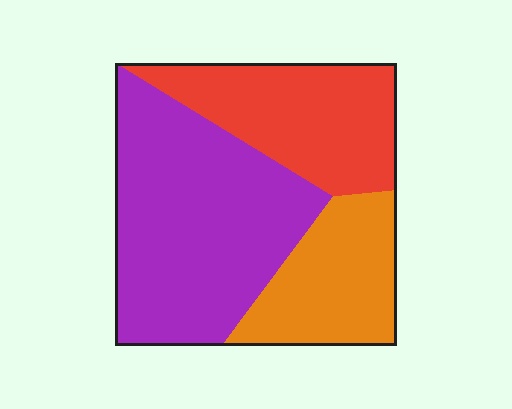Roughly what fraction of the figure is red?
Red covers around 30% of the figure.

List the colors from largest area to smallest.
From largest to smallest: purple, red, orange.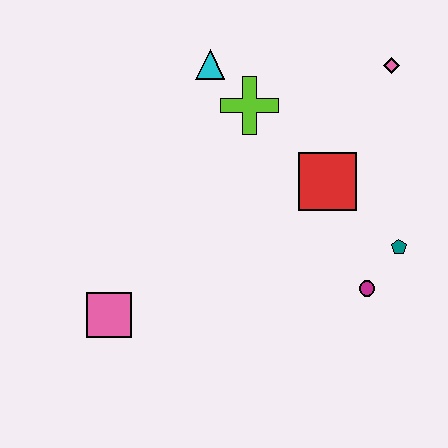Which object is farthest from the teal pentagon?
The pink square is farthest from the teal pentagon.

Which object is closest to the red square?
The teal pentagon is closest to the red square.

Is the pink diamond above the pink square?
Yes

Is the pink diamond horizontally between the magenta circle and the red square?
No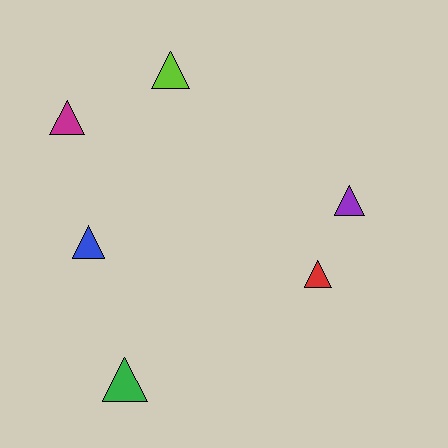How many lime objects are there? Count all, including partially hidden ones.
There is 1 lime object.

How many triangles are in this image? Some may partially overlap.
There are 6 triangles.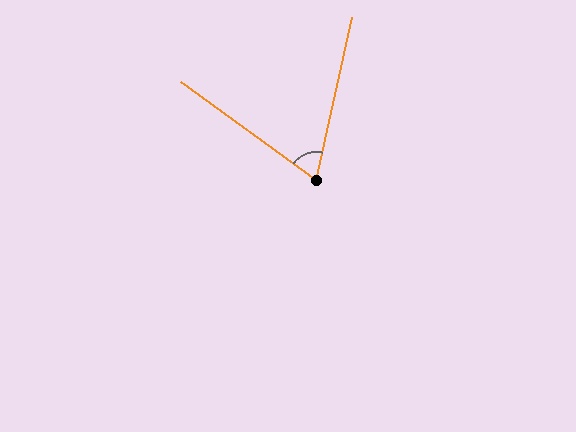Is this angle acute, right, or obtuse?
It is acute.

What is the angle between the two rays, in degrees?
Approximately 66 degrees.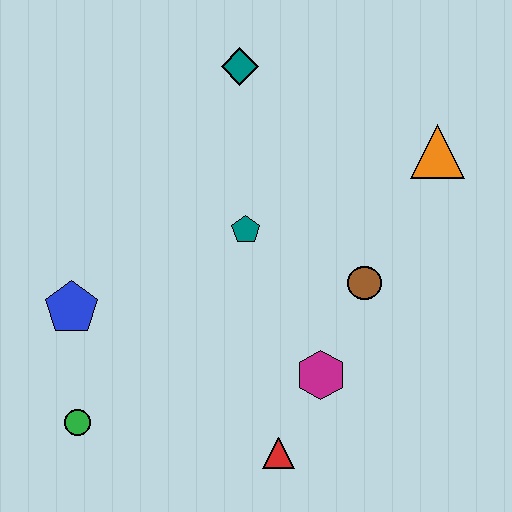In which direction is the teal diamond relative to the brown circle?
The teal diamond is above the brown circle.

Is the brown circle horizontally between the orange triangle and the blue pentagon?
Yes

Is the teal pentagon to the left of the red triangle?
Yes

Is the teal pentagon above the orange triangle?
No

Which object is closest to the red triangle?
The magenta hexagon is closest to the red triangle.